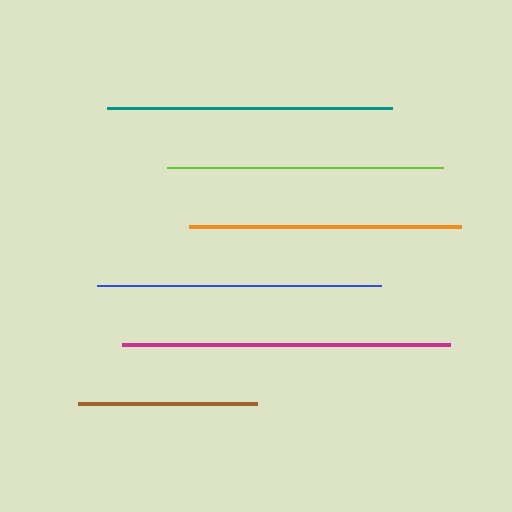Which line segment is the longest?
The magenta line is the longest at approximately 328 pixels.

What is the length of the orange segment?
The orange segment is approximately 272 pixels long.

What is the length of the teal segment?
The teal segment is approximately 285 pixels long.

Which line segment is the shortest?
The brown line is the shortest at approximately 179 pixels.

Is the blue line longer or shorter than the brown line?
The blue line is longer than the brown line.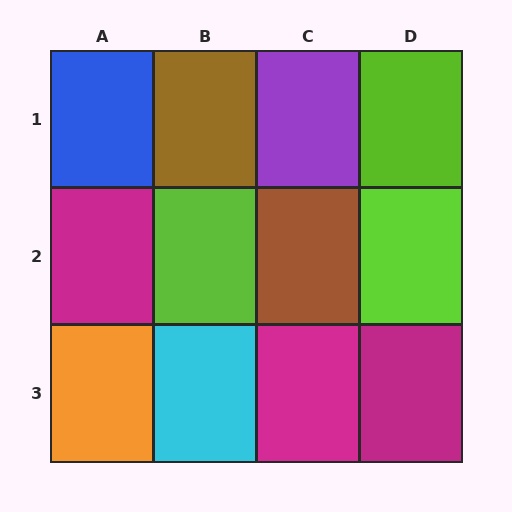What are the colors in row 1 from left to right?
Blue, brown, purple, lime.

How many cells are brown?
2 cells are brown.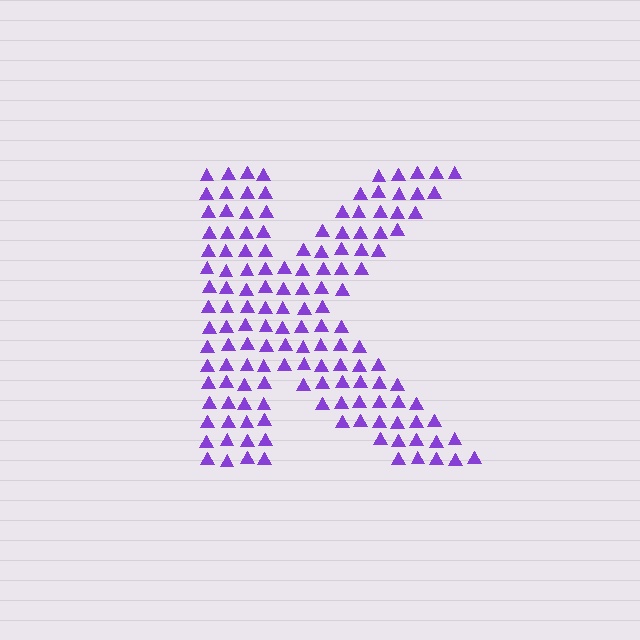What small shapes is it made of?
It is made of small triangles.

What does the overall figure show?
The overall figure shows the letter K.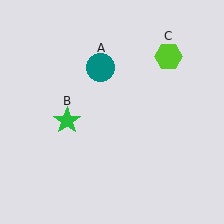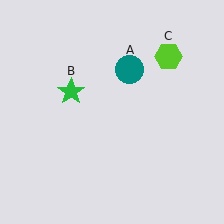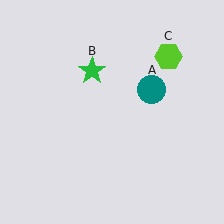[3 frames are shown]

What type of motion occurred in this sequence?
The teal circle (object A), green star (object B) rotated clockwise around the center of the scene.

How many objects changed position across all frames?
2 objects changed position: teal circle (object A), green star (object B).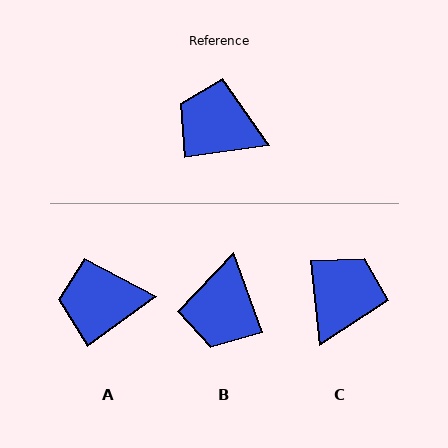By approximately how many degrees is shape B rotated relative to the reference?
Approximately 102 degrees counter-clockwise.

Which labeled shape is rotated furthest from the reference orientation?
B, about 102 degrees away.